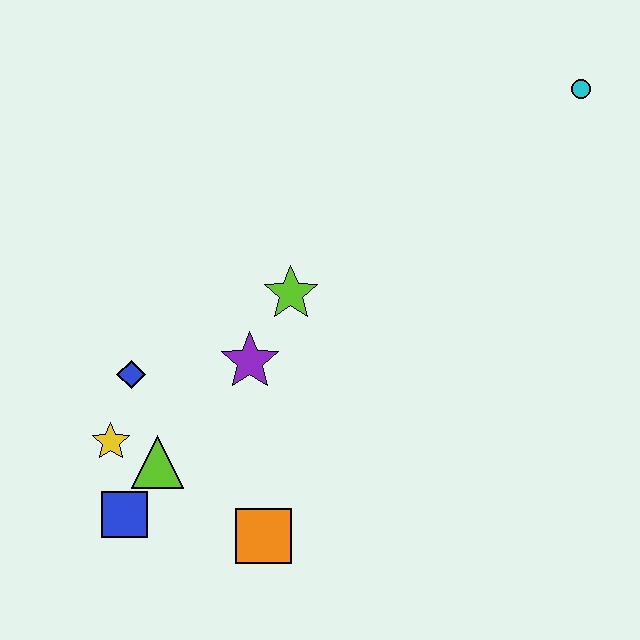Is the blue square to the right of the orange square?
No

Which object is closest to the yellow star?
The lime triangle is closest to the yellow star.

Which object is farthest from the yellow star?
The cyan circle is farthest from the yellow star.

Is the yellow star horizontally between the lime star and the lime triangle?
No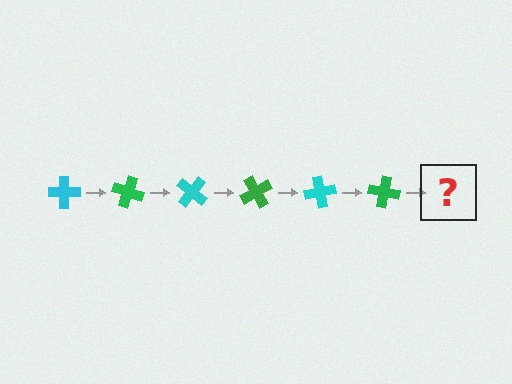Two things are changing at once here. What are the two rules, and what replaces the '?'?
The two rules are that it rotates 20 degrees each step and the color cycles through cyan and green. The '?' should be a cyan cross, rotated 120 degrees from the start.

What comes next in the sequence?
The next element should be a cyan cross, rotated 120 degrees from the start.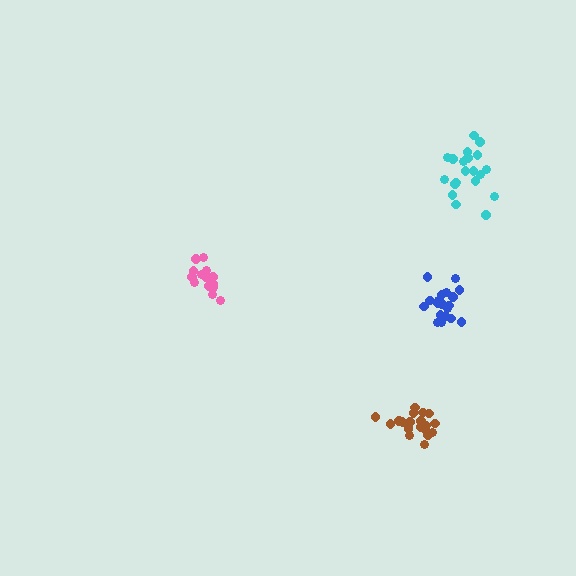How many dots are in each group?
Group 1: 20 dots, Group 2: 20 dots, Group 3: 17 dots, Group 4: 20 dots (77 total).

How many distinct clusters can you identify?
There are 4 distinct clusters.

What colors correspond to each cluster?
The clusters are colored: cyan, brown, pink, blue.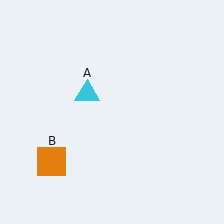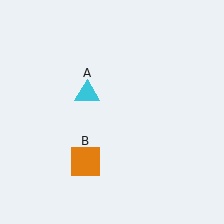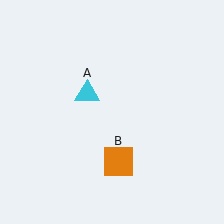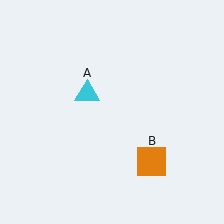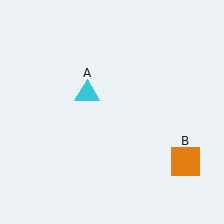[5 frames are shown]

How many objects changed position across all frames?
1 object changed position: orange square (object B).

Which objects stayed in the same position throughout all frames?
Cyan triangle (object A) remained stationary.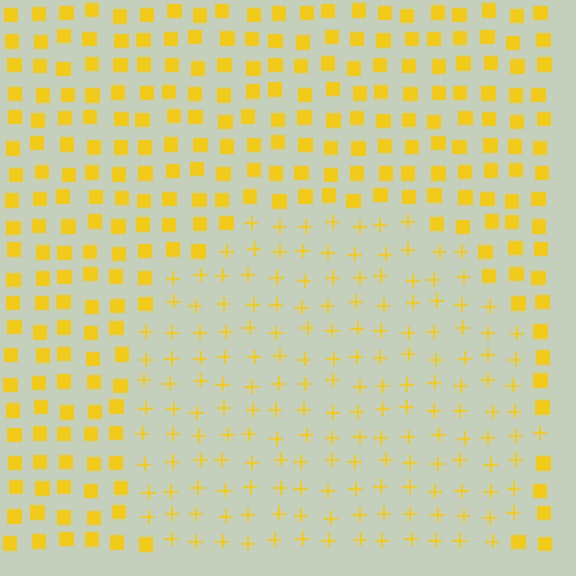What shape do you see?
I see a circle.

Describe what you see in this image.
The image is filled with small yellow elements arranged in a uniform grid. A circle-shaped region contains plus signs, while the surrounding area contains squares. The boundary is defined purely by the change in element shape.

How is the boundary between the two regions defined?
The boundary is defined by a change in element shape: plus signs inside vs. squares outside. All elements share the same color and spacing.